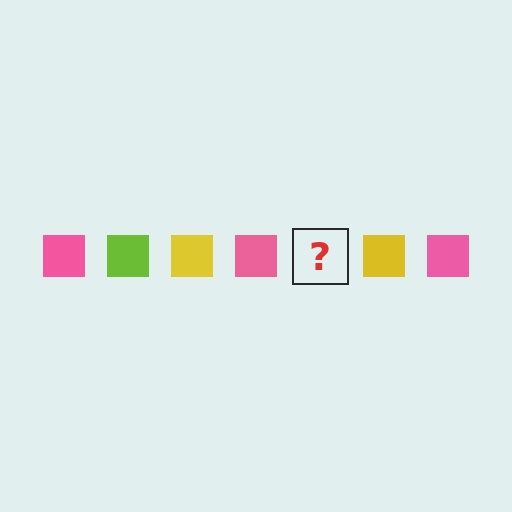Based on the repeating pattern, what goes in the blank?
The blank should be a lime square.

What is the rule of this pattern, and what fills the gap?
The rule is that the pattern cycles through pink, lime, yellow squares. The gap should be filled with a lime square.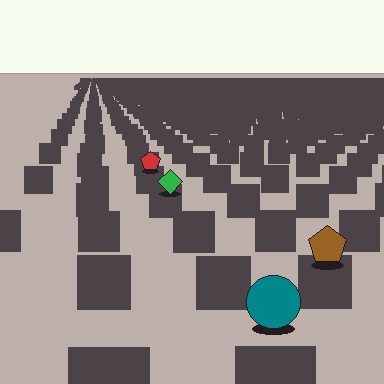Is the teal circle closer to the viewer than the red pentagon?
Yes. The teal circle is closer — you can tell from the texture gradient: the ground texture is coarser near it.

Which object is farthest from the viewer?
The red pentagon is farthest from the viewer. It appears smaller and the ground texture around it is denser.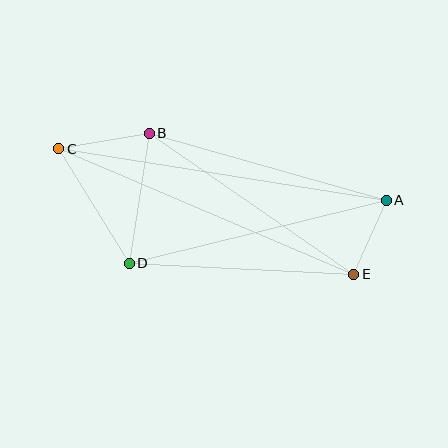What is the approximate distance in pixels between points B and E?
The distance between B and E is approximately 249 pixels.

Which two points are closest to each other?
Points A and E are closest to each other.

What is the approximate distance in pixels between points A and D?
The distance between A and D is approximately 265 pixels.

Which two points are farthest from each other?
Points A and C are farthest from each other.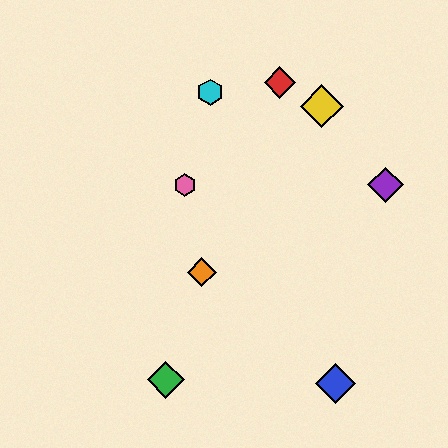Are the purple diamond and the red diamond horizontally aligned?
No, the purple diamond is at y≈185 and the red diamond is at y≈83.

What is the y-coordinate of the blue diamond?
The blue diamond is at y≈384.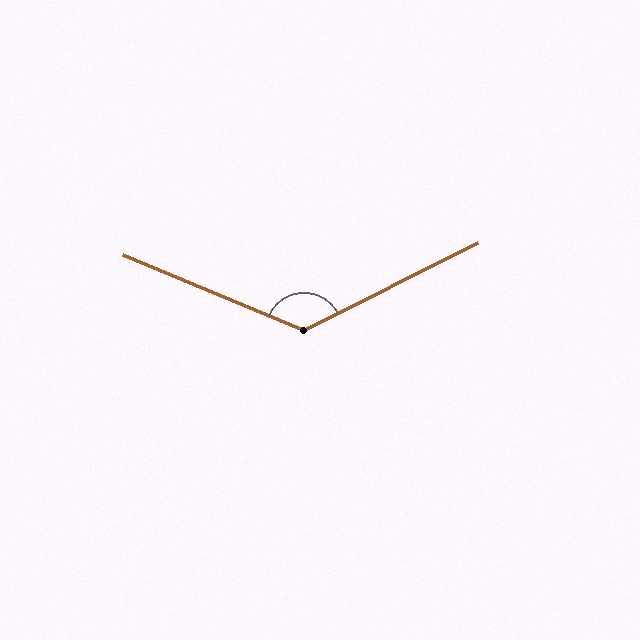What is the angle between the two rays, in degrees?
Approximately 131 degrees.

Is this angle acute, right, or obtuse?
It is obtuse.